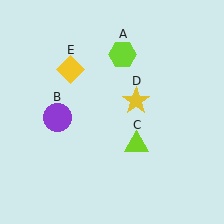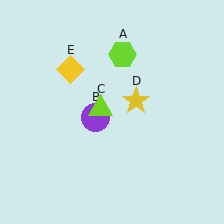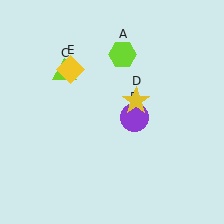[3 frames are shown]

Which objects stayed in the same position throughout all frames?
Lime hexagon (object A) and yellow star (object D) and yellow diamond (object E) remained stationary.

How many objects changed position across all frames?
2 objects changed position: purple circle (object B), lime triangle (object C).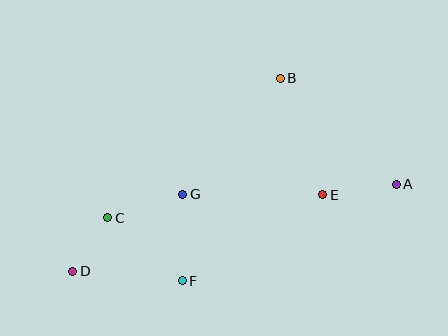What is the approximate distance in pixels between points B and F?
The distance between B and F is approximately 225 pixels.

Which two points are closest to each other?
Points C and D are closest to each other.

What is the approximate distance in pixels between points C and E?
The distance between C and E is approximately 216 pixels.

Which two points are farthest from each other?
Points A and D are farthest from each other.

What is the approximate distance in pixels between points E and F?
The distance between E and F is approximately 165 pixels.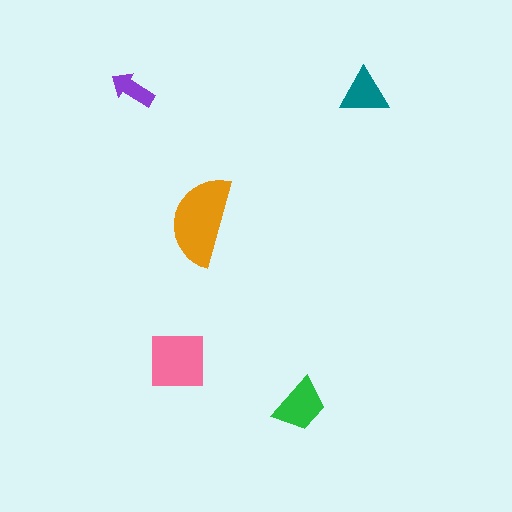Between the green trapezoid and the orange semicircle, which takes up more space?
The orange semicircle.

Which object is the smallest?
The purple arrow.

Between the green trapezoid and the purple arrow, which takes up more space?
The green trapezoid.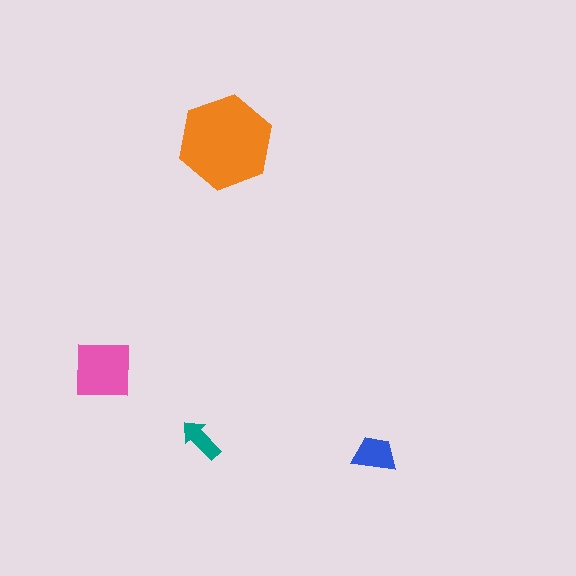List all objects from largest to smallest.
The orange hexagon, the pink square, the blue trapezoid, the teal arrow.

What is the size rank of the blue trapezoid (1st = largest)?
3rd.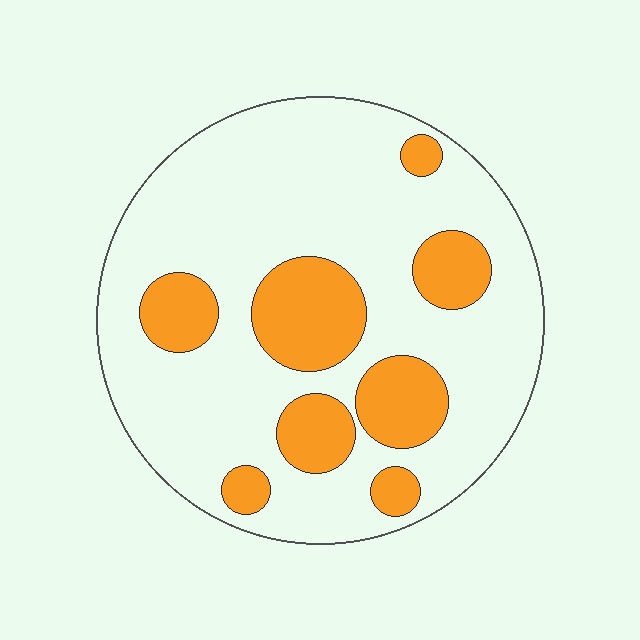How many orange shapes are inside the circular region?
8.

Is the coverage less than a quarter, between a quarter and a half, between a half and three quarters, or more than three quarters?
Less than a quarter.